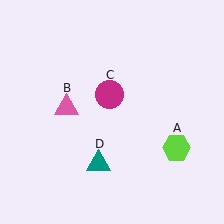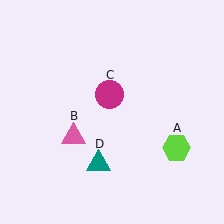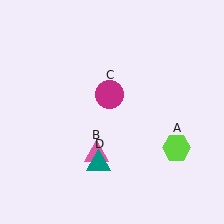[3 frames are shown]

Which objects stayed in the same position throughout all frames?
Lime hexagon (object A) and magenta circle (object C) and teal triangle (object D) remained stationary.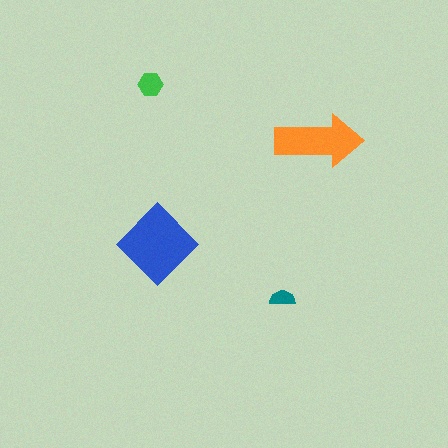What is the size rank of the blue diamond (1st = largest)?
1st.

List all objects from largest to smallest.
The blue diamond, the orange arrow, the green hexagon, the teal semicircle.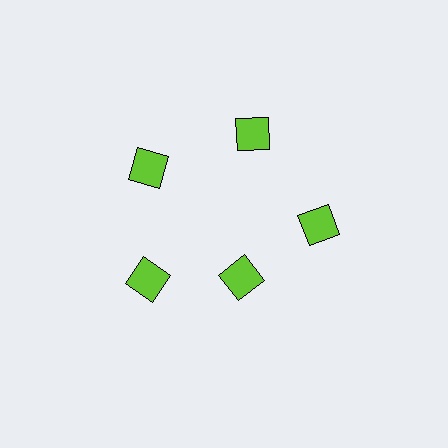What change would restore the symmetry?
The symmetry would be restored by moving it outward, back onto the ring so that all 5 squares sit at equal angles and equal distance from the center.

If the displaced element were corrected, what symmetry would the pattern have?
It would have 5-fold rotational symmetry — the pattern would map onto itself every 72 degrees.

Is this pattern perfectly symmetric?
No. The 5 lime squares are arranged in a ring, but one element near the 5 o'clock position is pulled inward toward the center, breaking the 5-fold rotational symmetry.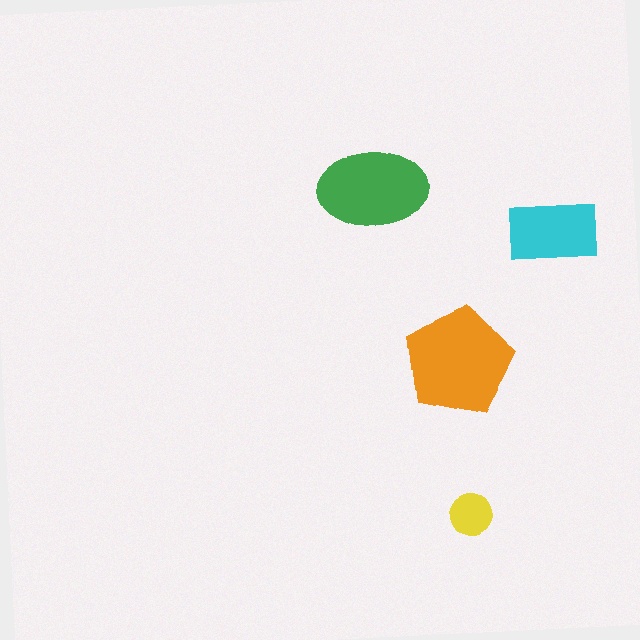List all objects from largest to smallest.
The orange pentagon, the green ellipse, the cyan rectangle, the yellow circle.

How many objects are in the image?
There are 4 objects in the image.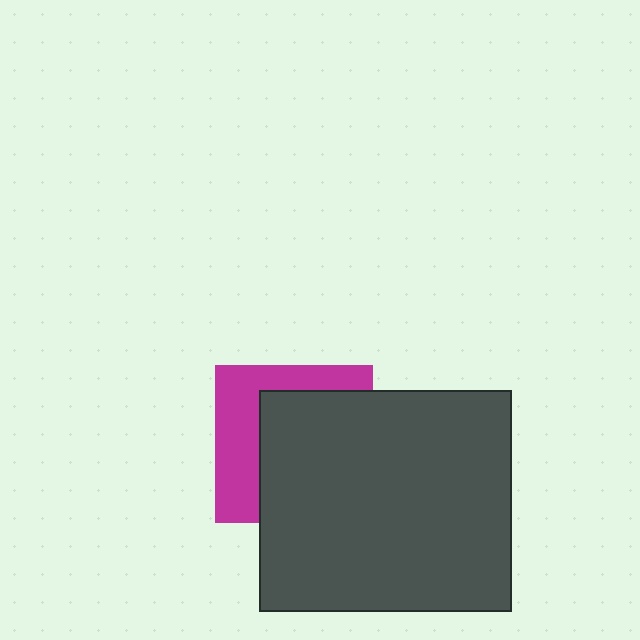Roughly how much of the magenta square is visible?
A small part of it is visible (roughly 39%).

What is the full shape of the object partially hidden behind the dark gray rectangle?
The partially hidden object is a magenta square.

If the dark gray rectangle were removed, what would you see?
You would see the complete magenta square.